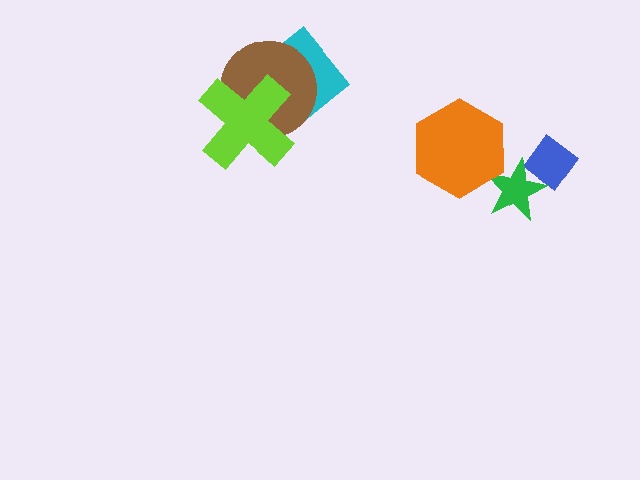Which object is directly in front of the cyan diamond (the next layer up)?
The brown circle is directly in front of the cyan diamond.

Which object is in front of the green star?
The orange hexagon is in front of the green star.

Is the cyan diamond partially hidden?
Yes, it is partially covered by another shape.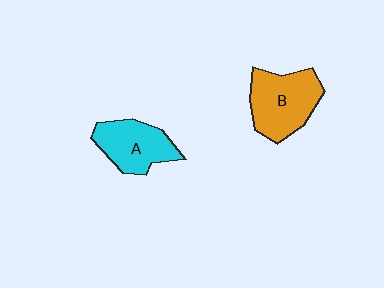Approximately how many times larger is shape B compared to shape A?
Approximately 1.2 times.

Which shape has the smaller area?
Shape A (cyan).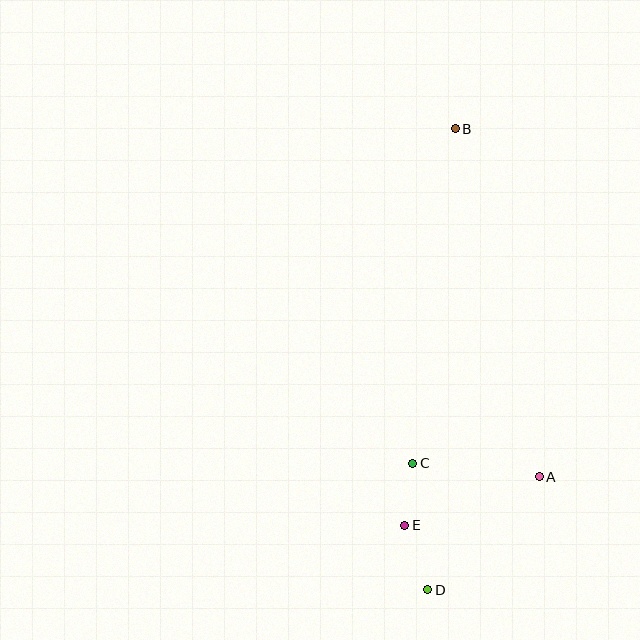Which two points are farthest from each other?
Points B and D are farthest from each other.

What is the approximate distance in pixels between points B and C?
The distance between B and C is approximately 337 pixels.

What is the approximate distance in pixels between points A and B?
The distance between A and B is approximately 358 pixels.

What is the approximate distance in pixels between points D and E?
The distance between D and E is approximately 69 pixels.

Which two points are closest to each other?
Points C and E are closest to each other.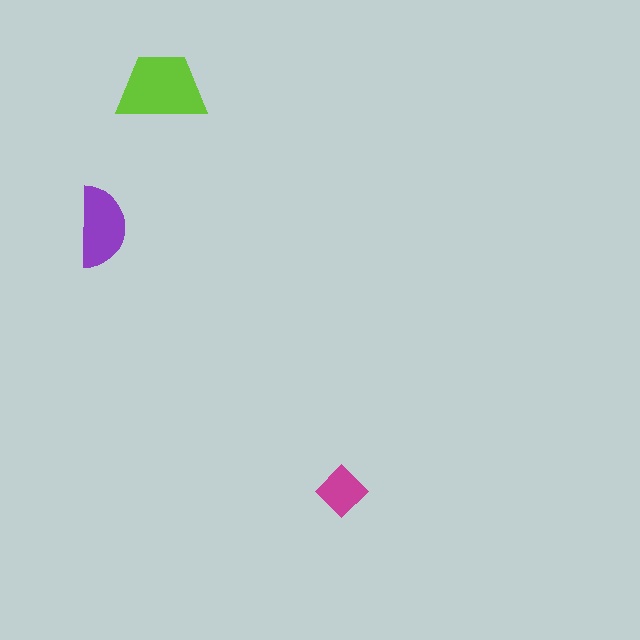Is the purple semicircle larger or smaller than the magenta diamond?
Larger.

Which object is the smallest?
The magenta diamond.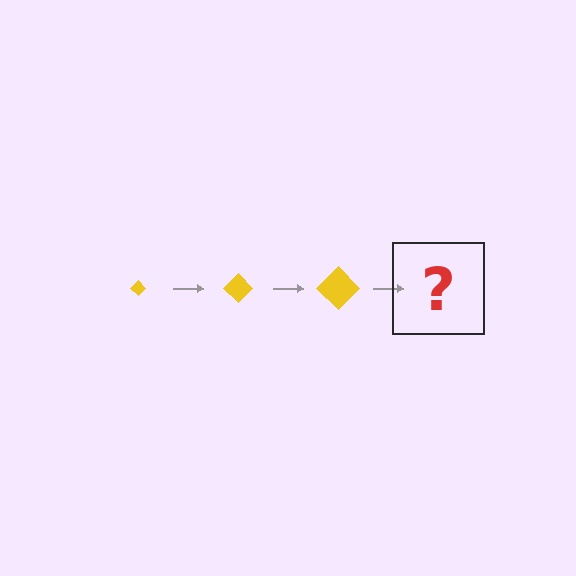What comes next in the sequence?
The next element should be a yellow diamond, larger than the previous one.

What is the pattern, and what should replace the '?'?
The pattern is that the diamond gets progressively larger each step. The '?' should be a yellow diamond, larger than the previous one.